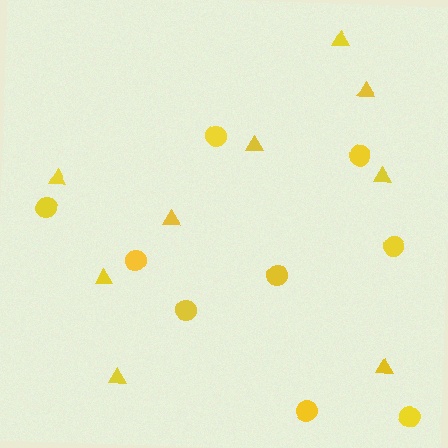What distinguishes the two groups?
There are 2 groups: one group of circles (9) and one group of triangles (9).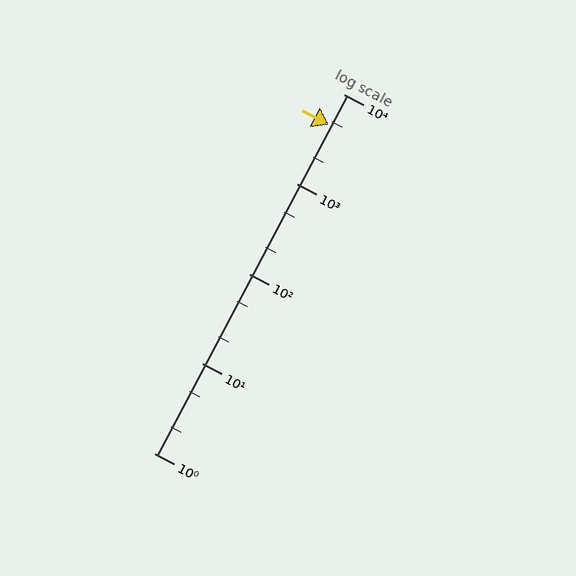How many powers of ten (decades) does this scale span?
The scale spans 4 decades, from 1 to 10000.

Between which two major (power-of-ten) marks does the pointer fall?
The pointer is between 1000 and 10000.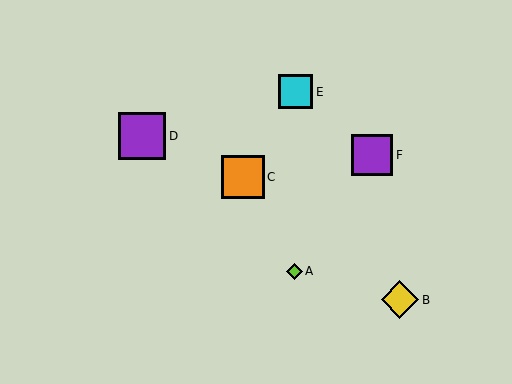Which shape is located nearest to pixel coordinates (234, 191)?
The orange square (labeled C) at (243, 177) is nearest to that location.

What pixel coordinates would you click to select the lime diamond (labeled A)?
Click at (295, 271) to select the lime diamond A.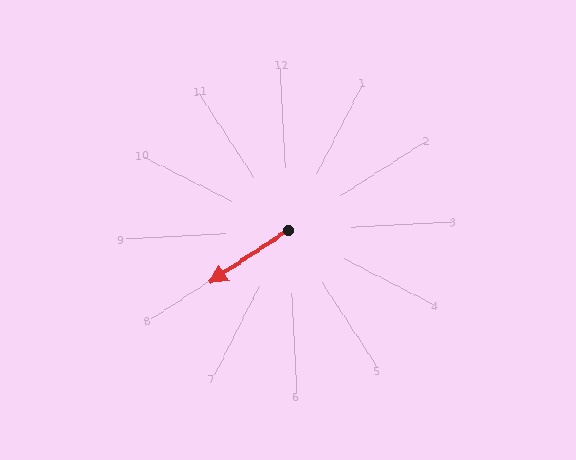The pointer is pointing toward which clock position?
Roughly 8 o'clock.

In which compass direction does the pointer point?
Southwest.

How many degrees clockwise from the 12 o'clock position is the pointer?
Approximately 239 degrees.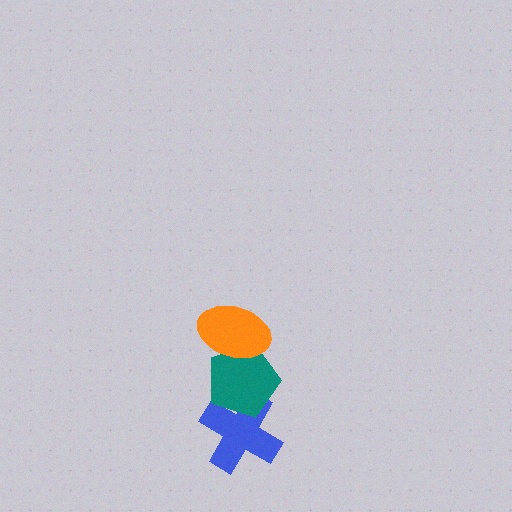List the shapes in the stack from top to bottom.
From top to bottom: the orange ellipse, the teal pentagon, the blue cross.